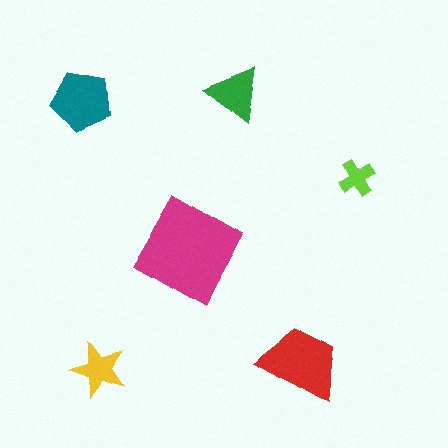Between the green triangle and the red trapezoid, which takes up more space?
The red trapezoid.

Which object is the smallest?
The lime cross.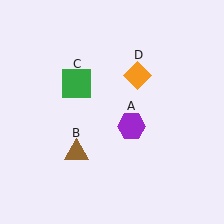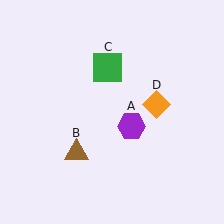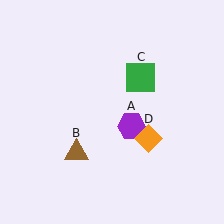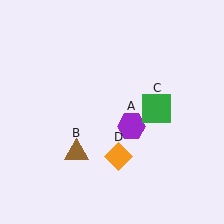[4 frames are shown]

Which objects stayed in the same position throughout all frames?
Purple hexagon (object A) and brown triangle (object B) remained stationary.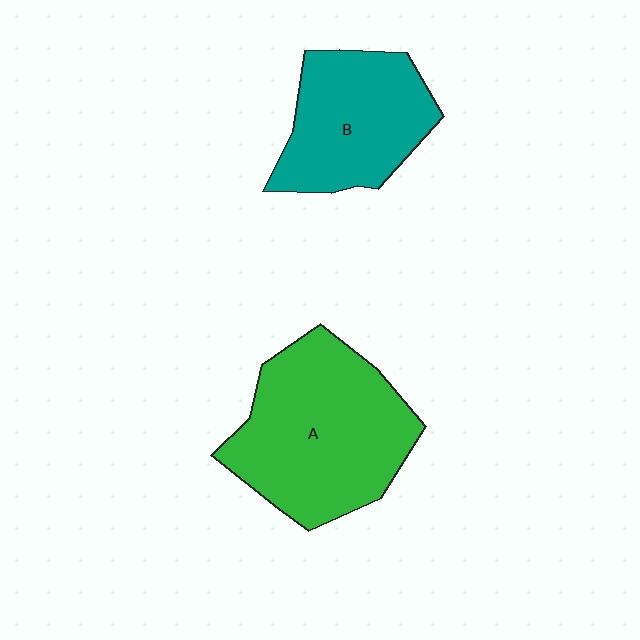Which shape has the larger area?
Shape A (green).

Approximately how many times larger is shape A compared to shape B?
Approximately 1.4 times.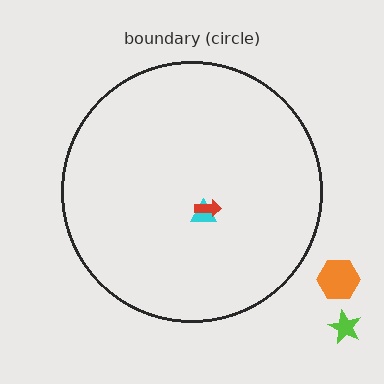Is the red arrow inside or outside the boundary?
Inside.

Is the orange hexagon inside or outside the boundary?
Outside.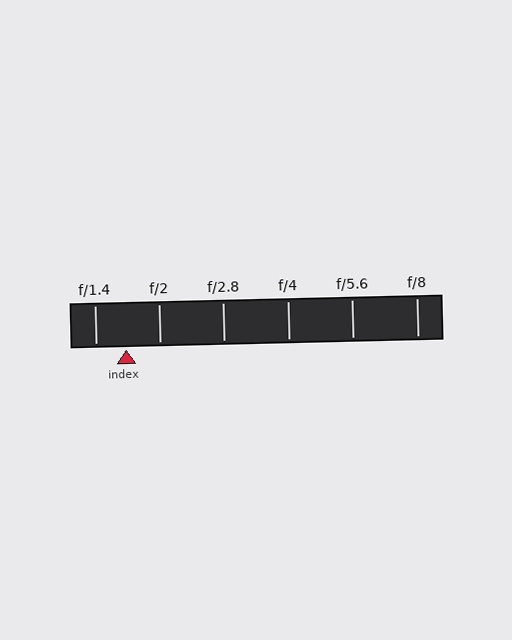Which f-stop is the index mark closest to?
The index mark is closest to f/1.4.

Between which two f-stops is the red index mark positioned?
The index mark is between f/1.4 and f/2.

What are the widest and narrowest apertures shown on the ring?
The widest aperture shown is f/1.4 and the narrowest is f/8.